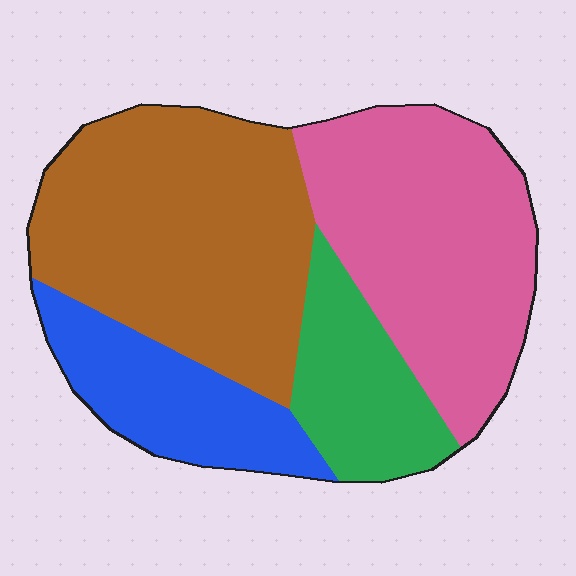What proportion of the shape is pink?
Pink covers roughly 30% of the shape.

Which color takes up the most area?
Brown, at roughly 40%.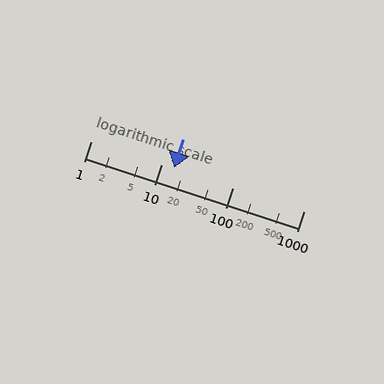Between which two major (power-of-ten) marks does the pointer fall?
The pointer is between 10 and 100.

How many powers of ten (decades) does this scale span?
The scale spans 3 decades, from 1 to 1000.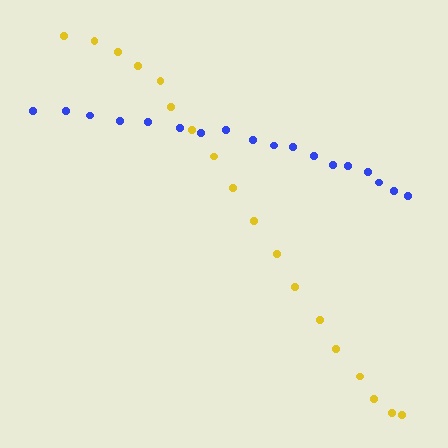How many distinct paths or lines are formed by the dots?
There are 2 distinct paths.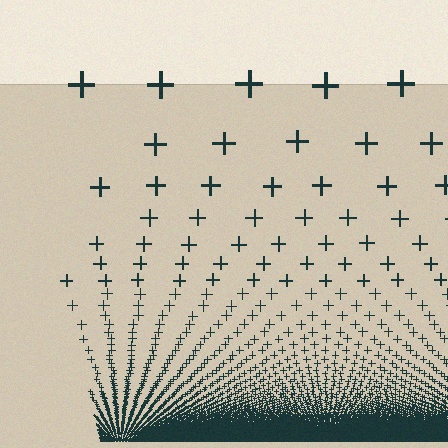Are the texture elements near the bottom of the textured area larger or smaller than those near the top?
Smaller. The gradient is inverted — elements near the bottom are smaller and denser.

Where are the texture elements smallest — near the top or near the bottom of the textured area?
Near the bottom.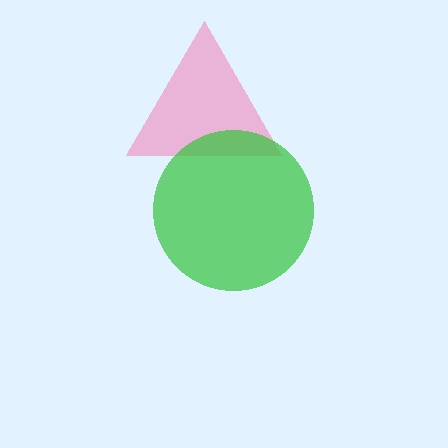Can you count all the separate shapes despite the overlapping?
Yes, there are 2 separate shapes.